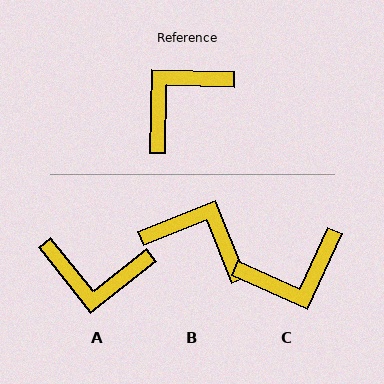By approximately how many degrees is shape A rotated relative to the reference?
Approximately 130 degrees counter-clockwise.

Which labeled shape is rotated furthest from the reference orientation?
C, about 157 degrees away.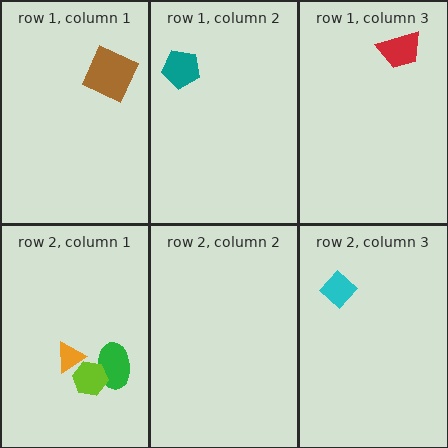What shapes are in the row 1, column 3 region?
The red trapezoid.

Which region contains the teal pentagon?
The row 1, column 2 region.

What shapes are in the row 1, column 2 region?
The teal pentagon.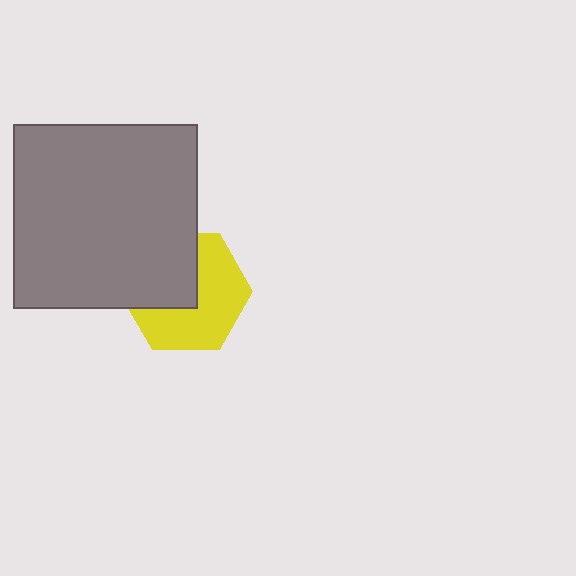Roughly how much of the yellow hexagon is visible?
About half of it is visible (roughly 58%).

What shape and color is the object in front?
The object in front is a gray square.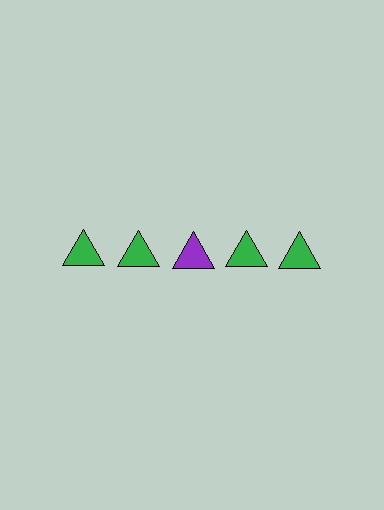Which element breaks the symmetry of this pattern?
The purple triangle in the top row, center column breaks the symmetry. All other shapes are green triangles.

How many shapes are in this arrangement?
There are 5 shapes arranged in a grid pattern.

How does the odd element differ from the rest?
It has a different color: purple instead of green.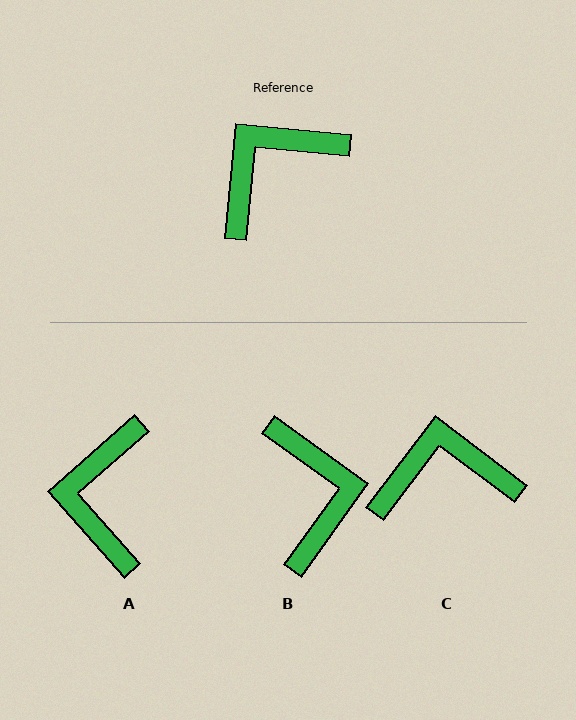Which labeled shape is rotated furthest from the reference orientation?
B, about 120 degrees away.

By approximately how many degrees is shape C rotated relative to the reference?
Approximately 32 degrees clockwise.